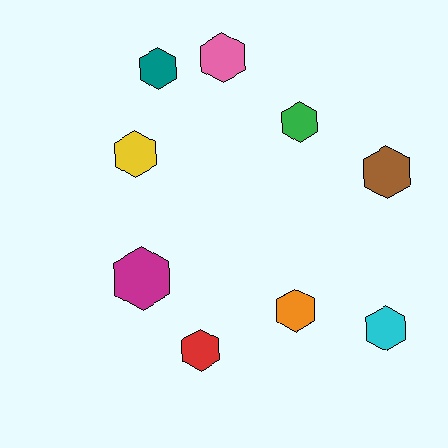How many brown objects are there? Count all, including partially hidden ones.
There is 1 brown object.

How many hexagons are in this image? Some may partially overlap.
There are 9 hexagons.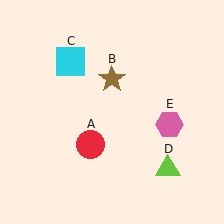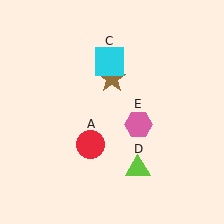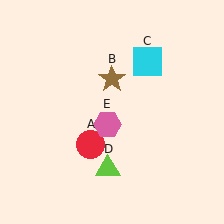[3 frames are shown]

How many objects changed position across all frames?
3 objects changed position: cyan square (object C), lime triangle (object D), pink hexagon (object E).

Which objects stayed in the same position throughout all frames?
Red circle (object A) and brown star (object B) remained stationary.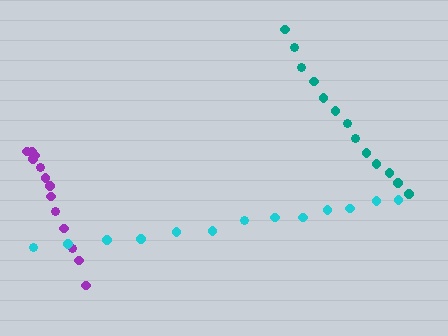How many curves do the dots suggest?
There are 3 distinct paths.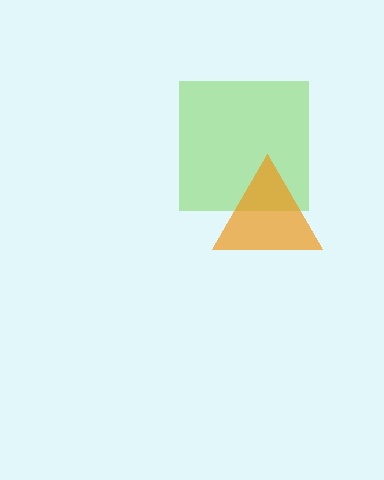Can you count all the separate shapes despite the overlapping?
Yes, there are 2 separate shapes.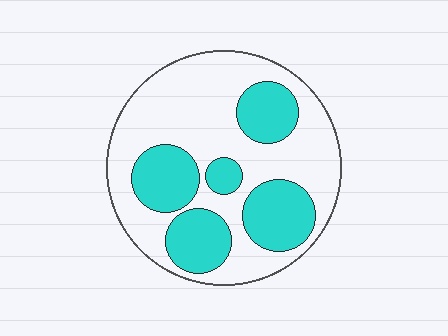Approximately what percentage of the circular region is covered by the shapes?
Approximately 35%.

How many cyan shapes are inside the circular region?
5.